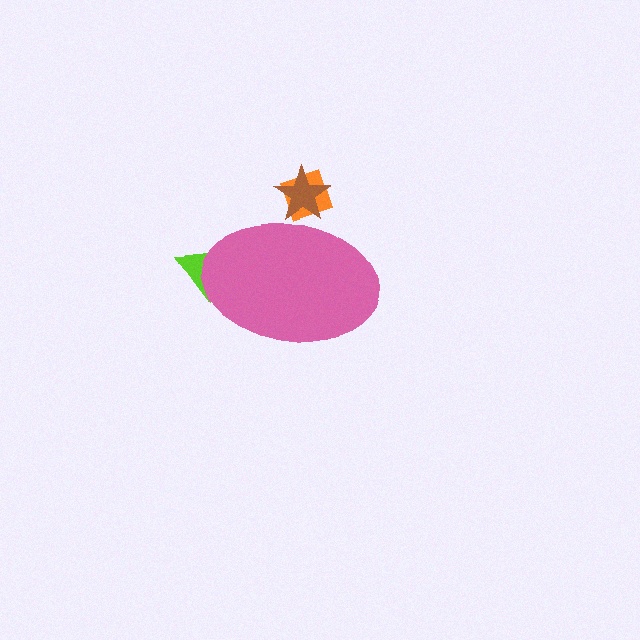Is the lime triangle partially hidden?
Yes, the lime triangle is partially hidden behind the pink ellipse.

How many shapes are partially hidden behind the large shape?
3 shapes are partially hidden.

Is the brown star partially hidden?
Yes, the brown star is partially hidden behind the pink ellipse.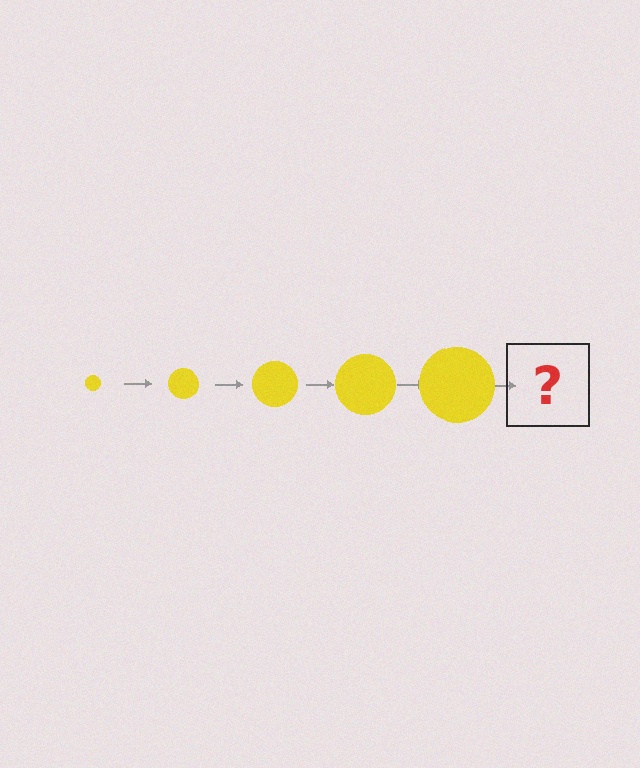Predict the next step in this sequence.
The next step is a yellow circle, larger than the previous one.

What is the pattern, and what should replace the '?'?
The pattern is that the circle gets progressively larger each step. The '?' should be a yellow circle, larger than the previous one.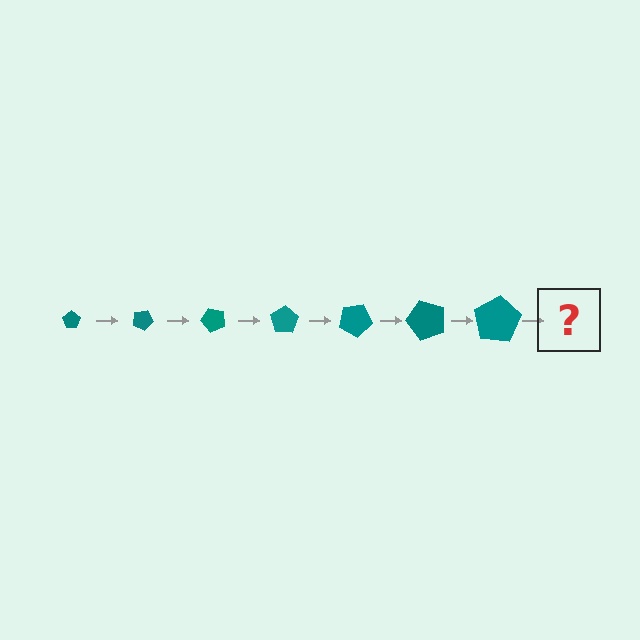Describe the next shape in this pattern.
It should be a pentagon, larger than the previous one and rotated 175 degrees from the start.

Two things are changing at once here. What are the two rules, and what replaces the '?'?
The two rules are that the pentagon grows larger each step and it rotates 25 degrees each step. The '?' should be a pentagon, larger than the previous one and rotated 175 degrees from the start.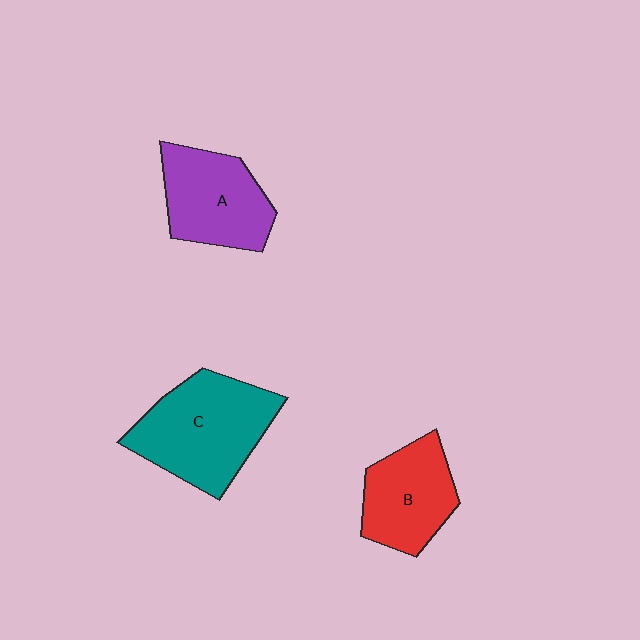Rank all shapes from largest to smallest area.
From largest to smallest: C (teal), A (purple), B (red).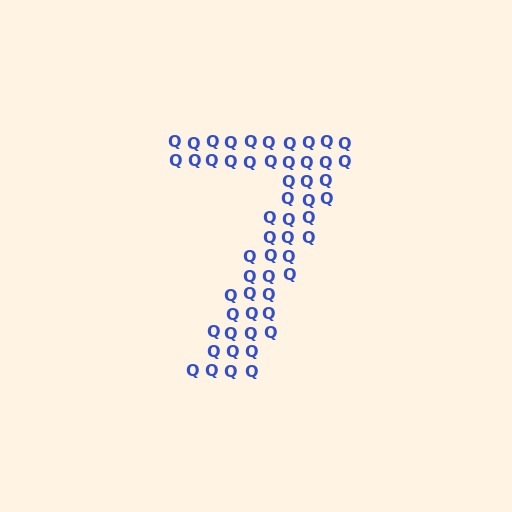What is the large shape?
The large shape is the digit 7.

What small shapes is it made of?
It is made of small letter Q's.